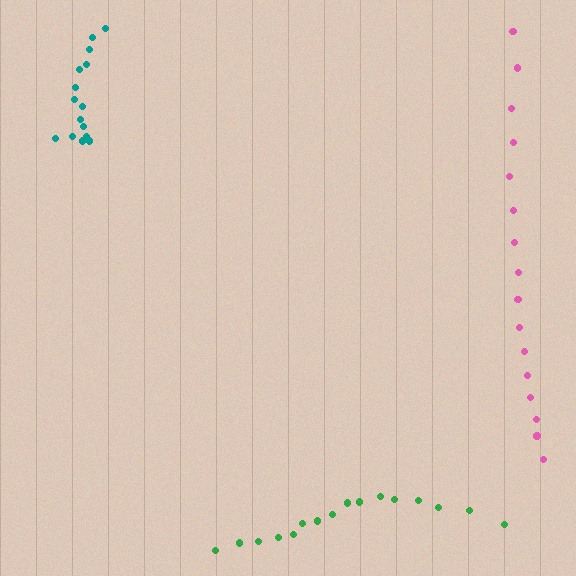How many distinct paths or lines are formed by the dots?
There are 3 distinct paths.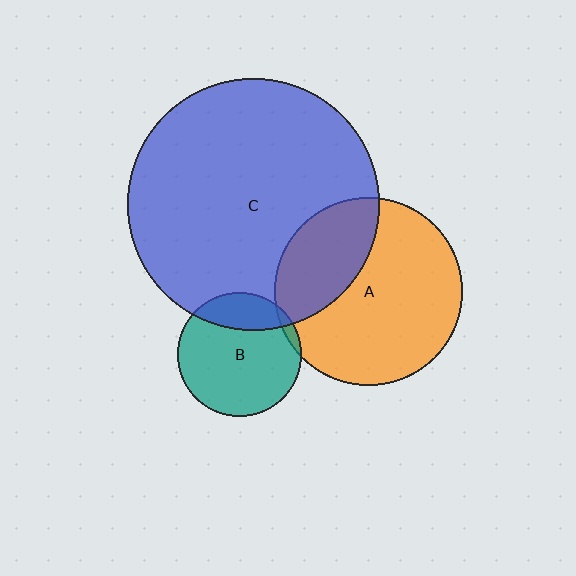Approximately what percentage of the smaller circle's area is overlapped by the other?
Approximately 30%.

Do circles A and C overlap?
Yes.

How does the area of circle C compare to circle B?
Approximately 4.1 times.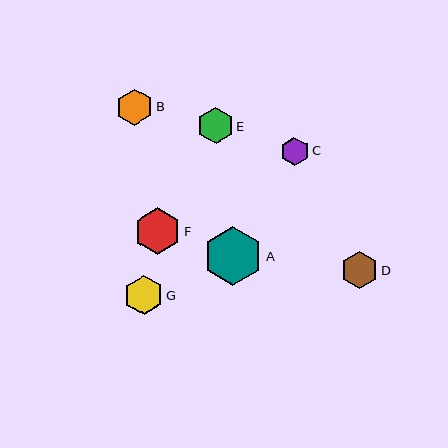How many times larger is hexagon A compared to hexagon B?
Hexagon A is approximately 1.6 times the size of hexagon B.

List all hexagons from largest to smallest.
From largest to smallest: A, F, G, D, B, E, C.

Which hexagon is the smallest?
Hexagon C is the smallest with a size of approximately 29 pixels.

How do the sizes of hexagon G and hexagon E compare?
Hexagon G and hexagon E are approximately the same size.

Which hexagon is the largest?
Hexagon A is the largest with a size of approximately 59 pixels.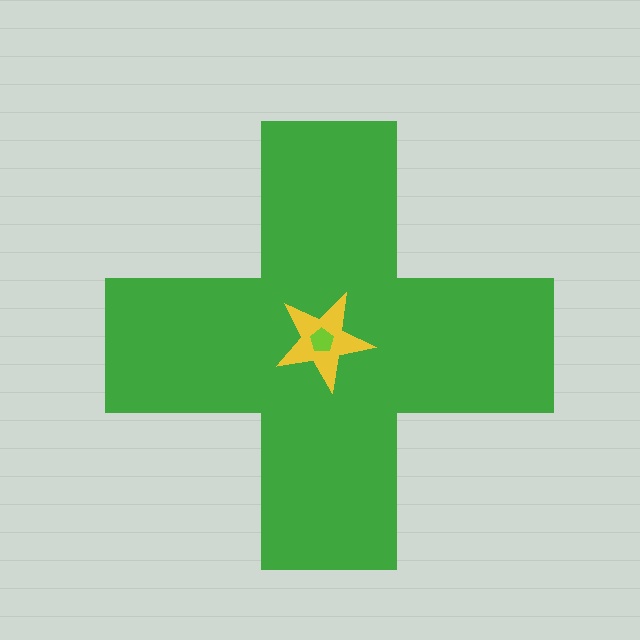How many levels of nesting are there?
3.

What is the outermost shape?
The green cross.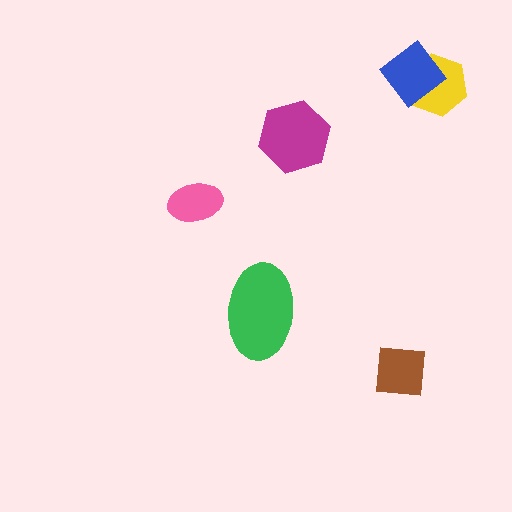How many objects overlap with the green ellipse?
0 objects overlap with the green ellipse.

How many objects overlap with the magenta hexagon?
0 objects overlap with the magenta hexagon.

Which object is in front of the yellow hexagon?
The blue diamond is in front of the yellow hexagon.